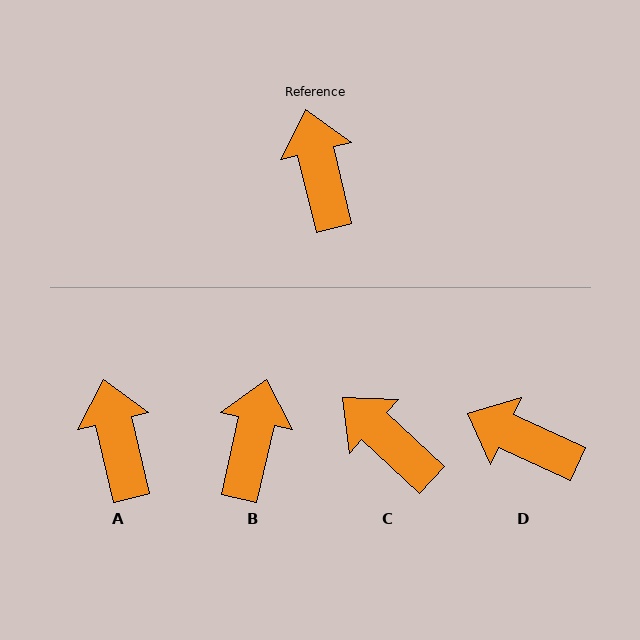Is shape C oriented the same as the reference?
No, it is off by about 34 degrees.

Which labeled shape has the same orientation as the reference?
A.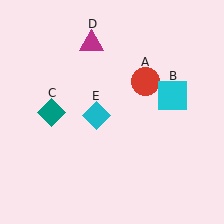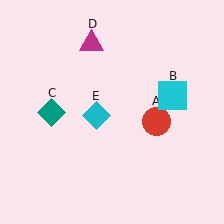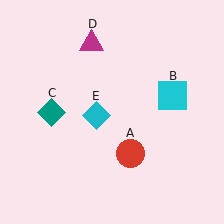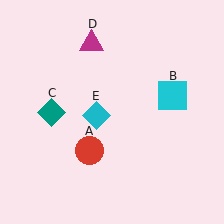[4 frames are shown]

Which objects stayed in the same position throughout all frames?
Cyan square (object B) and teal diamond (object C) and magenta triangle (object D) and cyan diamond (object E) remained stationary.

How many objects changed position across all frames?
1 object changed position: red circle (object A).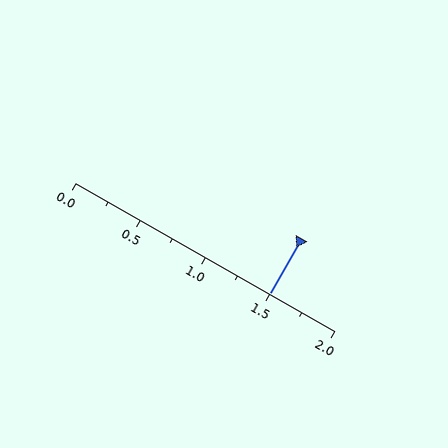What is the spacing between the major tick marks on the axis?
The major ticks are spaced 0.5 apart.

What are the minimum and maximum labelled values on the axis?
The axis runs from 0.0 to 2.0.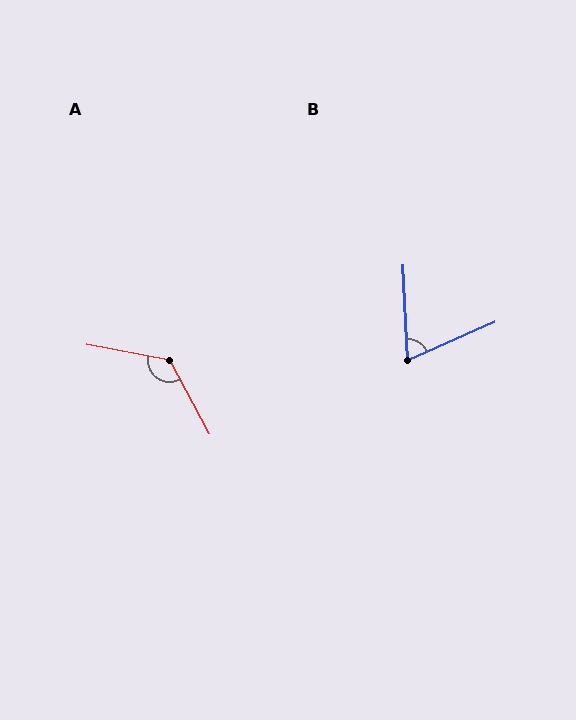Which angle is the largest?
A, at approximately 129 degrees.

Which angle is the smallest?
B, at approximately 69 degrees.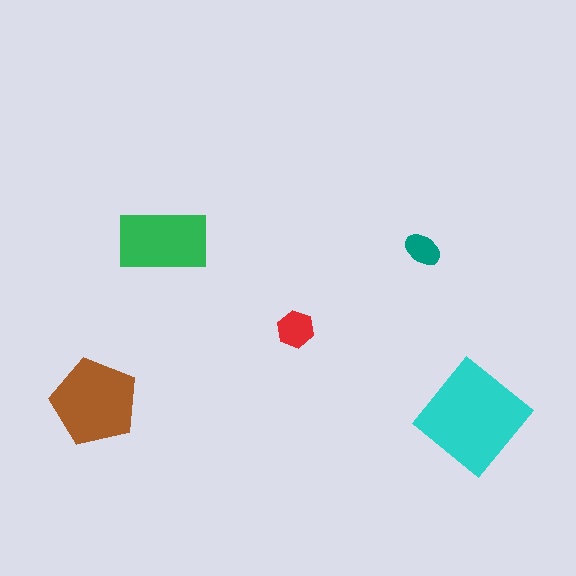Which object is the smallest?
The teal ellipse.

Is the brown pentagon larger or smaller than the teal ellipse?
Larger.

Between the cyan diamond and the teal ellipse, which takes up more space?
The cyan diamond.